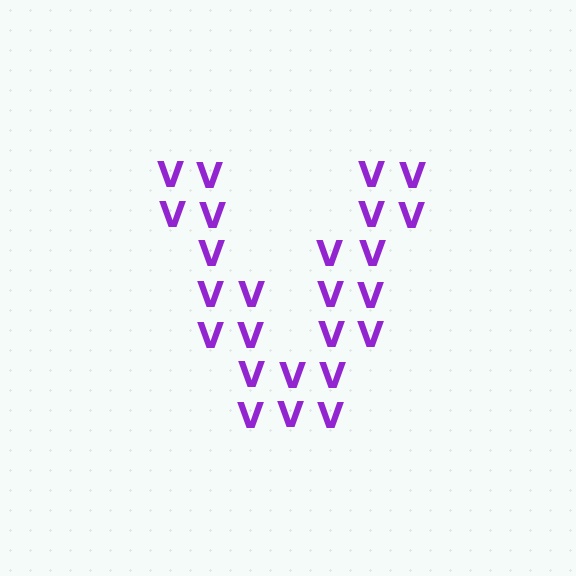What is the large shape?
The large shape is the letter V.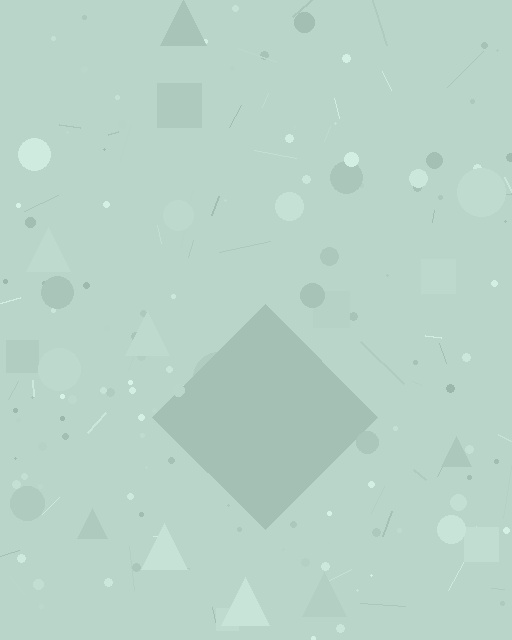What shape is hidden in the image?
A diamond is hidden in the image.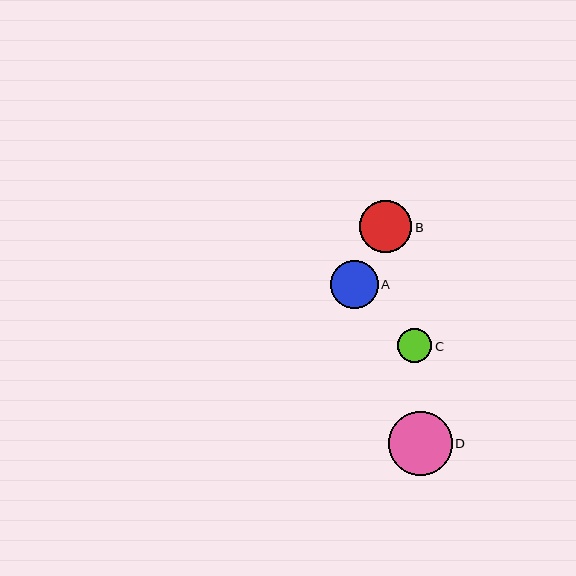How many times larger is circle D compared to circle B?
Circle D is approximately 1.2 times the size of circle B.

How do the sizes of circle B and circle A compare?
Circle B and circle A are approximately the same size.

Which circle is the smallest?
Circle C is the smallest with a size of approximately 34 pixels.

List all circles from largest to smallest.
From largest to smallest: D, B, A, C.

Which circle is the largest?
Circle D is the largest with a size of approximately 63 pixels.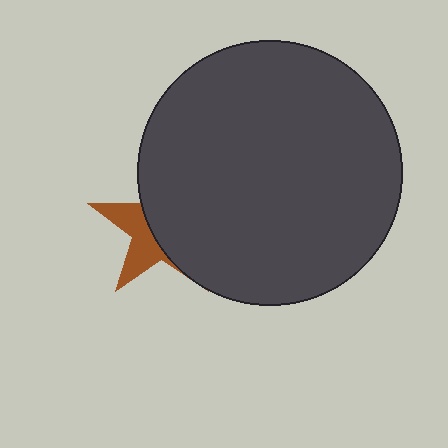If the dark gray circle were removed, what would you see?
You would see the complete brown star.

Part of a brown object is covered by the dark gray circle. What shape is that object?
It is a star.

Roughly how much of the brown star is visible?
A small part of it is visible (roughly 36%).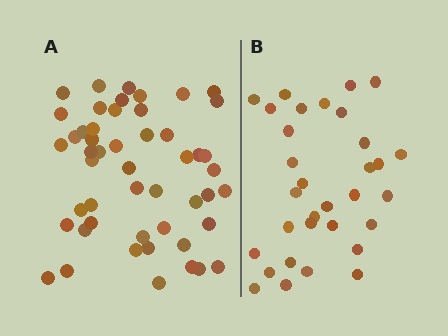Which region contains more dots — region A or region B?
Region A (the left region) has more dots.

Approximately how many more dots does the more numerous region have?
Region A has approximately 20 more dots than region B.